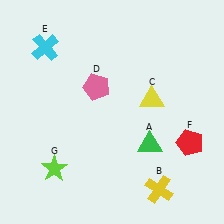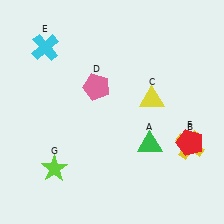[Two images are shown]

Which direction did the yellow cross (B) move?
The yellow cross (B) moved up.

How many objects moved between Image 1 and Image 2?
1 object moved between the two images.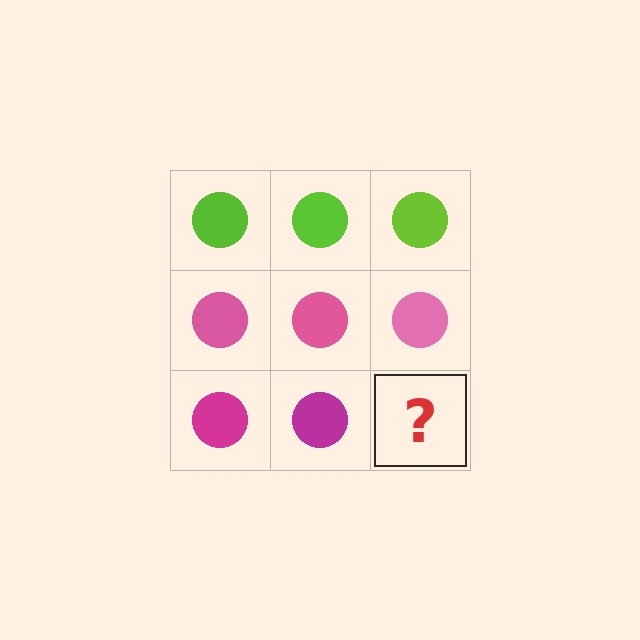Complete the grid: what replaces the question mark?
The question mark should be replaced with a magenta circle.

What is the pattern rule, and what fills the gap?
The rule is that each row has a consistent color. The gap should be filled with a magenta circle.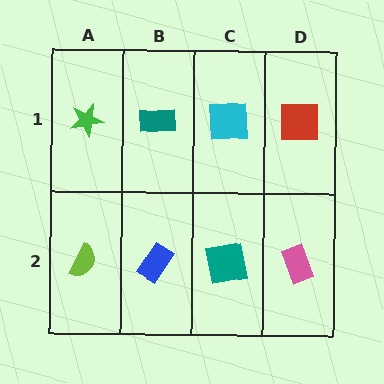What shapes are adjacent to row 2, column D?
A red square (row 1, column D), a teal square (row 2, column C).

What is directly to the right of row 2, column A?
A blue rectangle.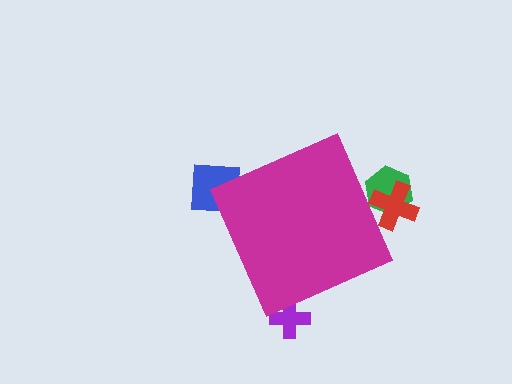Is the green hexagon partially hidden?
Yes, the green hexagon is partially hidden behind the magenta diamond.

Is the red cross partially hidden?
Yes, the red cross is partially hidden behind the magenta diamond.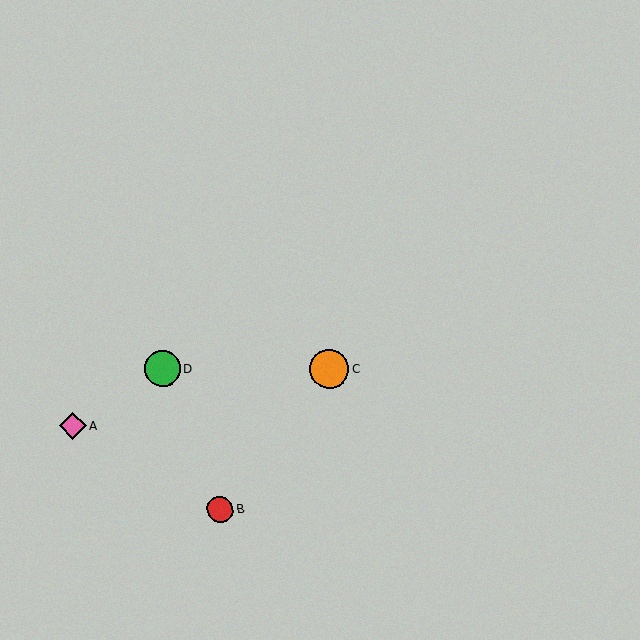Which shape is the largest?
The orange circle (labeled C) is the largest.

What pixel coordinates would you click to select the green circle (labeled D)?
Click at (163, 369) to select the green circle D.